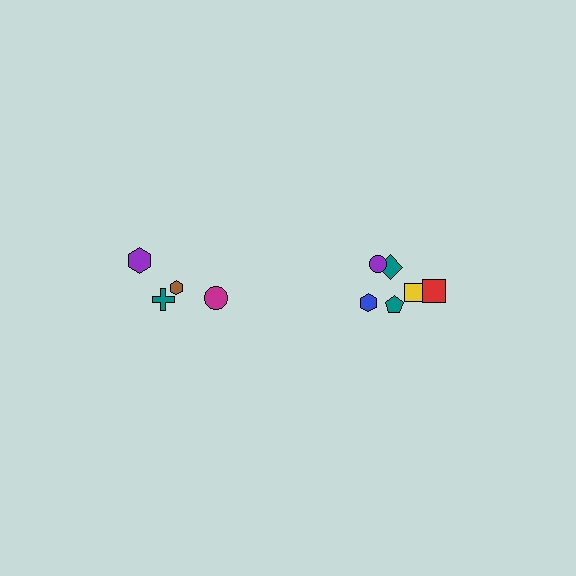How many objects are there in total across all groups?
There are 10 objects.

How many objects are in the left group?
There are 4 objects.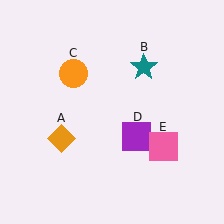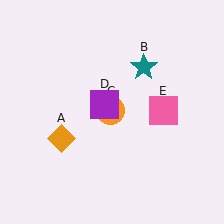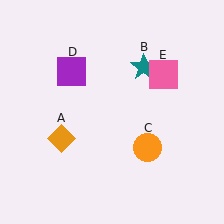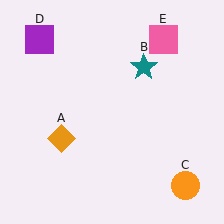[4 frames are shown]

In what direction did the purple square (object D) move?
The purple square (object D) moved up and to the left.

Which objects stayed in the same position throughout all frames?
Orange diamond (object A) and teal star (object B) remained stationary.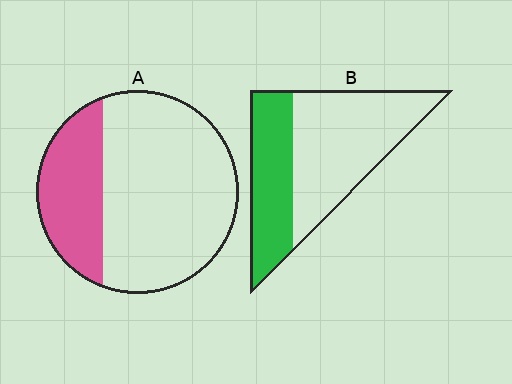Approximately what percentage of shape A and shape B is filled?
A is approximately 30% and B is approximately 40%.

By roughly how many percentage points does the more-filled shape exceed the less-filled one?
By roughly 10 percentage points (B over A).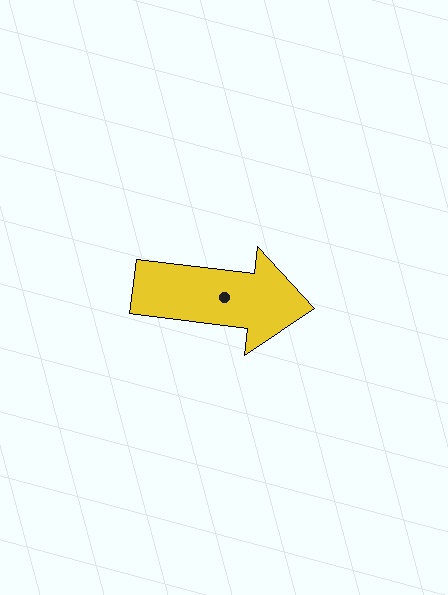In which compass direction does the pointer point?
East.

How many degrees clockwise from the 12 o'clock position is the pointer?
Approximately 97 degrees.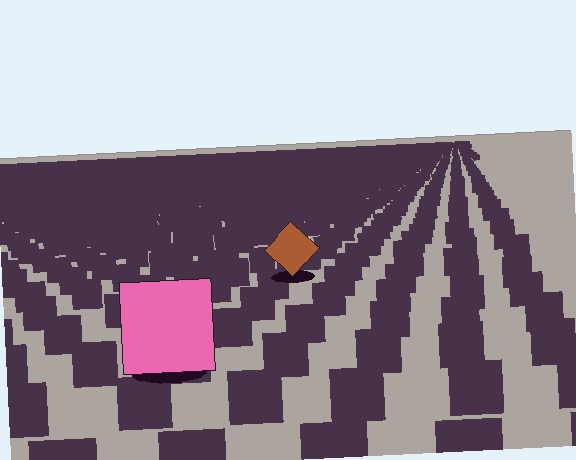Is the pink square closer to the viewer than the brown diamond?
Yes. The pink square is closer — you can tell from the texture gradient: the ground texture is coarser near it.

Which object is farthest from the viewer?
The brown diamond is farthest from the viewer. It appears smaller and the ground texture around it is denser.